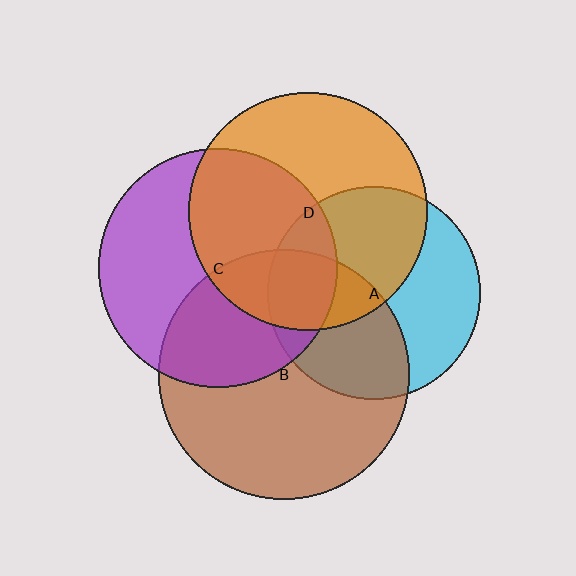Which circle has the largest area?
Circle B (brown).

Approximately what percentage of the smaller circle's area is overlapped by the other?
Approximately 40%.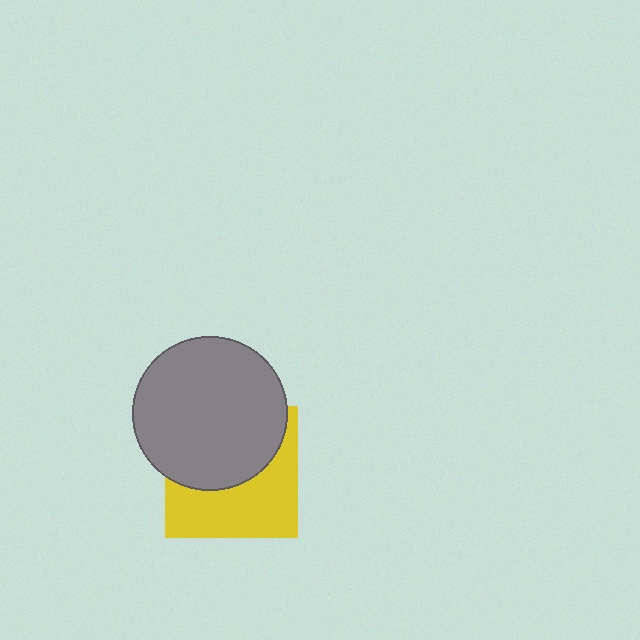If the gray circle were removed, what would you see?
You would see the complete yellow square.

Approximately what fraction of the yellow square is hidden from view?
Roughly 51% of the yellow square is hidden behind the gray circle.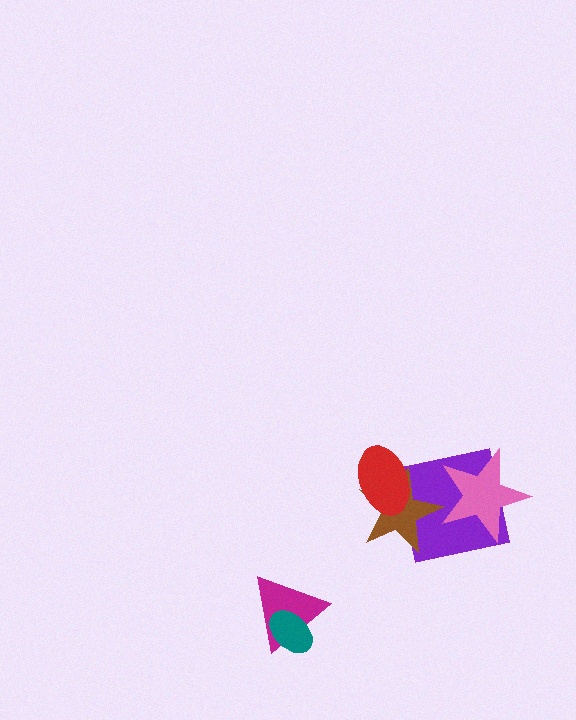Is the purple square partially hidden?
Yes, it is partially covered by another shape.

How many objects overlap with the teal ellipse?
1 object overlaps with the teal ellipse.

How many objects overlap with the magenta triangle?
1 object overlaps with the magenta triangle.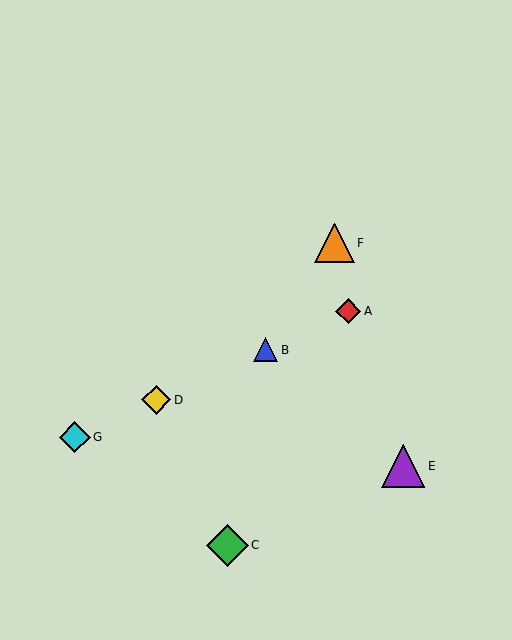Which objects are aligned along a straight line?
Objects A, B, D, G are aligned along a straight line.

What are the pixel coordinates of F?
Object F is at (334, 243).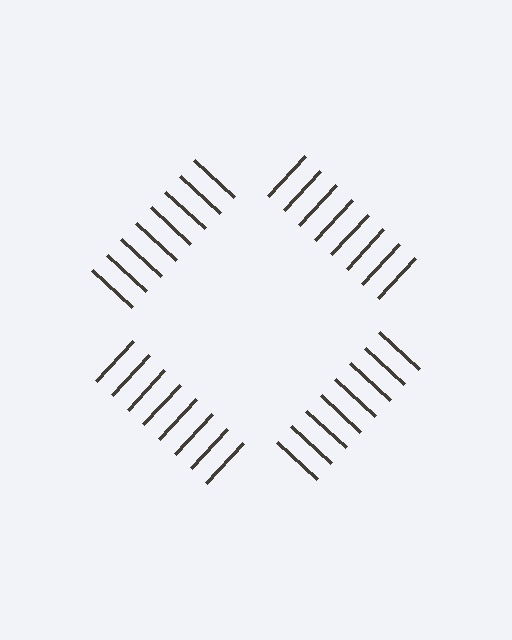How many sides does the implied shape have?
4 sides — the line-ends trace a square.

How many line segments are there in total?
32 — 8 along each of the 4 edges.